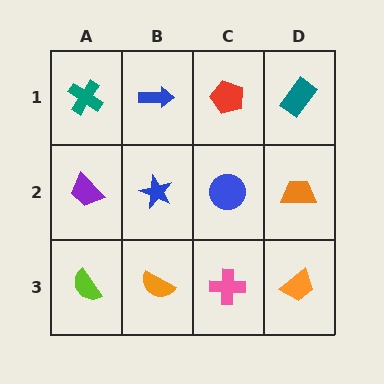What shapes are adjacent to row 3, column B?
A blue star (row 2, column B), a lime semicircle (row 3, column A), a pink cross (row 3, column C).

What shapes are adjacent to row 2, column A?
A teal cross (row 1, column A), a lime semicircle (row 3, column A), a blue star (row 2, column B).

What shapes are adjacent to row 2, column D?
A teal rectangle (row 1, column D), an orange trapezoid (row 3, column D), a blue circle (row 2, column C).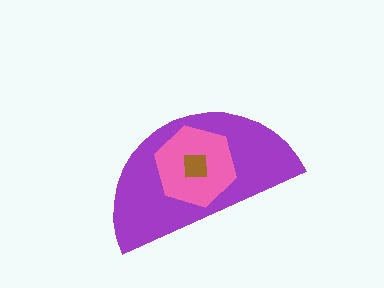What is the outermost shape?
The purple semicircle.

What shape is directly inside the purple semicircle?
The pink hexagon.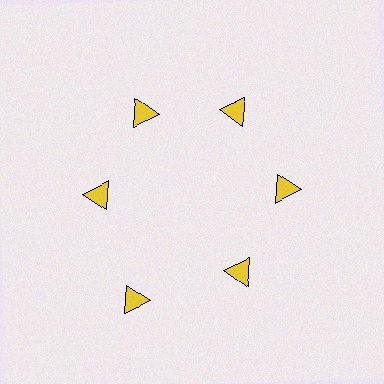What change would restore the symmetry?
The symmetry would be restored by moving it inward, back onto the ring so that all 6 triangles sit at equal angles and equal distance from the center.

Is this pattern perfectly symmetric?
No. The 6 yellow triangles are arranged in a ring, but one element near the 7 o'clock position is pushed outward from the center, breaking the 6-fold rotational symmetry.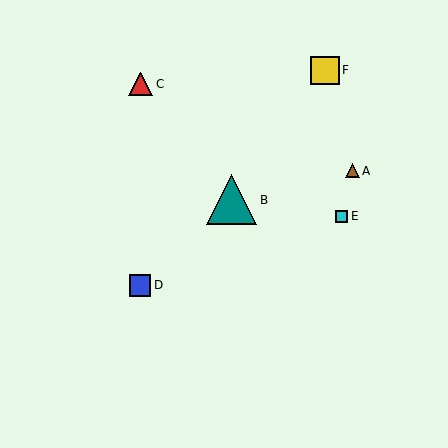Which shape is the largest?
The teal triangle (labeled B) is the largest.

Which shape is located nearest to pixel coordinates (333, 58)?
The yellow square (labeled F) at (325, 70) is nearest to that location.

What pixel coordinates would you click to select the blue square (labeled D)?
Click at (140, 285) to select the blue square D.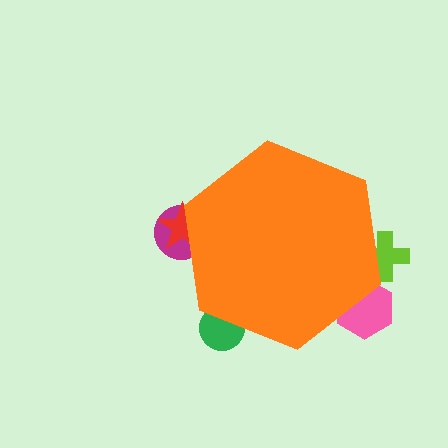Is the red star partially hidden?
Yes, the red star is partially hidden behind the orange hexagon.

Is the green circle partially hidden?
Yes, the green circle is partially hidden behind the orange hexagon.